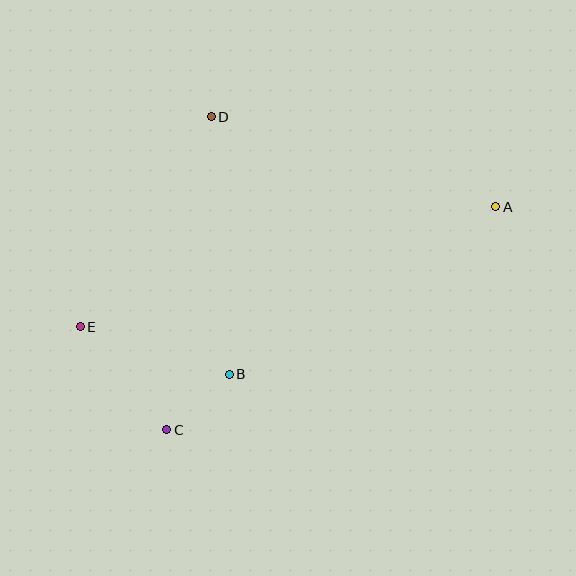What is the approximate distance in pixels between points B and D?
The distance between B and D is approximately 258 pixels.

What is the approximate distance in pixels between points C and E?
The distance between C and E is approximately 134 pixels.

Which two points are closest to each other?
Points B and C are closest to each other.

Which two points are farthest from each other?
Points A and E are farthest from each other.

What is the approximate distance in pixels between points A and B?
The distance between A and B is approximately 314 pixels.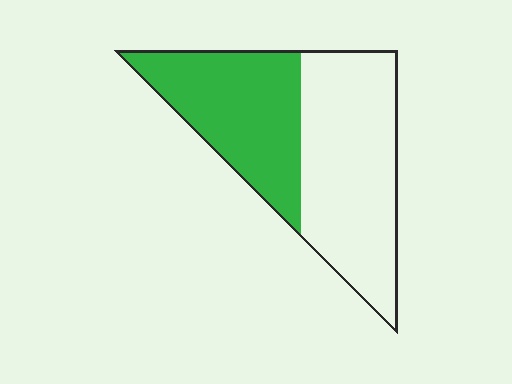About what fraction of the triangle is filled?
About two fifths (2/5).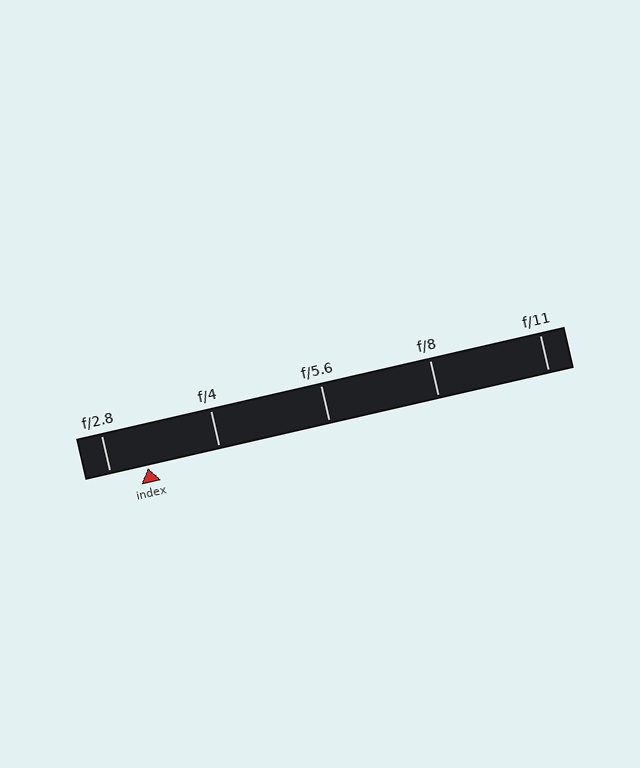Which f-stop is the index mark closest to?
The index mark is closest to f/2.8.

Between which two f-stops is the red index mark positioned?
The index mark is between f/2.8 and f/4.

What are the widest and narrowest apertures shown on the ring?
The widest aperture shown is f/2.8 and the narrowest is f/11.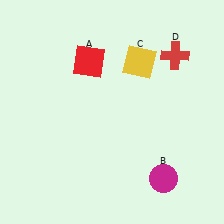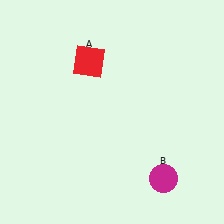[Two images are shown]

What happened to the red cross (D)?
The red cross (D) was removed in Image 2. It was in the top-right area of Image 1.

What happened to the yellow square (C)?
The yellow square (C) was removed in Image 2. It was in the top-right area of Image 1.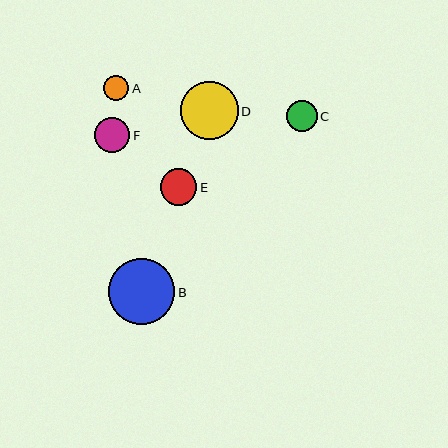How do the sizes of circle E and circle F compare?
Circle E and circle F are approximately the same size.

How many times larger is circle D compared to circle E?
Circle D is approximately 1.6 times the size of circle E.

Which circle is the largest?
Circle B is the largest with a size of approximately 66 pixels.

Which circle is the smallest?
Circle A is the smallest with a size of approximately 25 pixels.